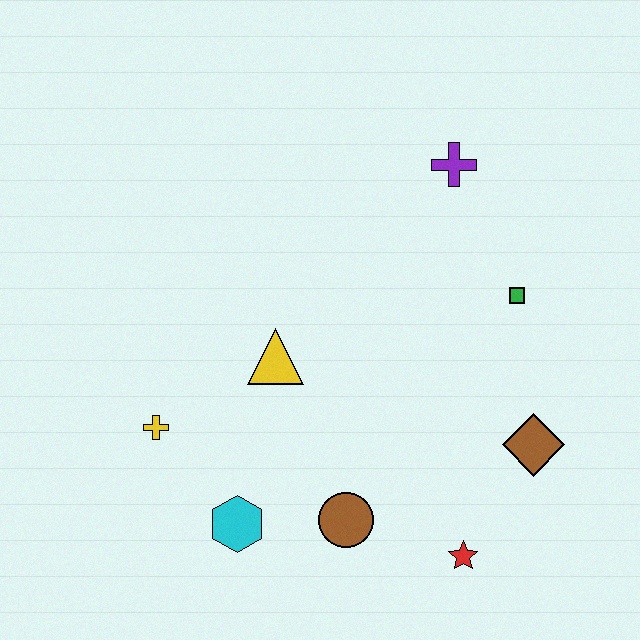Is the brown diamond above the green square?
No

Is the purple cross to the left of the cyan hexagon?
No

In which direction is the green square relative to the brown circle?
The green square is above the brown circle.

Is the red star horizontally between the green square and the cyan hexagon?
Yes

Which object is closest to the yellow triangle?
The yellow cross is closest to the yellow triangle.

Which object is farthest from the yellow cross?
The purple cross is farthest from the yellow cross.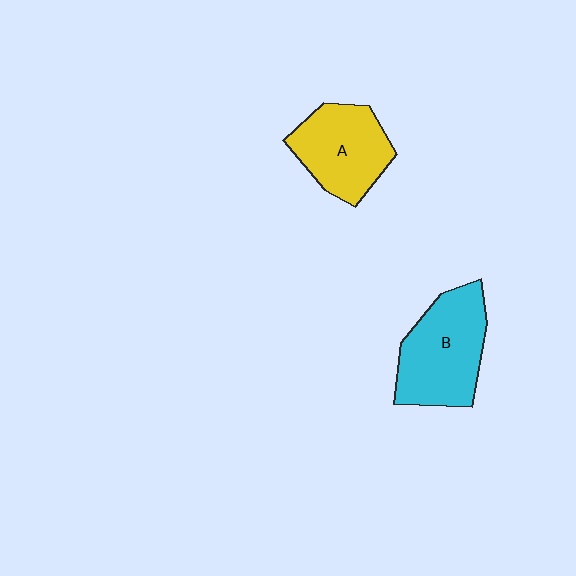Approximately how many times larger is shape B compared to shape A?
Approximately 1.2 times.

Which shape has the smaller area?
Shape A (yellow).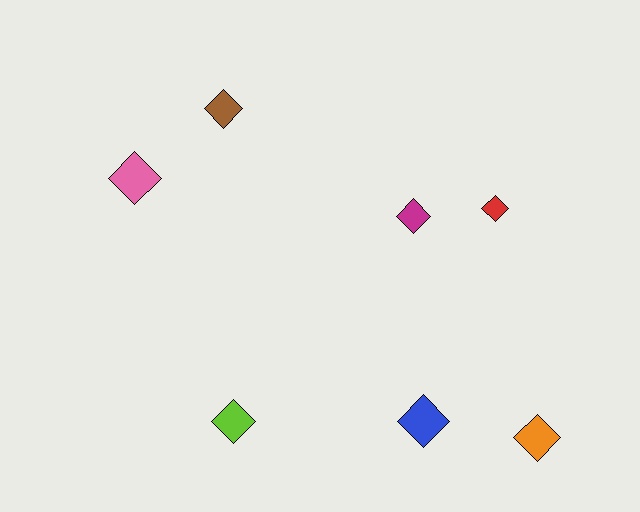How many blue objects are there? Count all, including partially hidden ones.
There is 1 blue object.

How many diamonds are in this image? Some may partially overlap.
There are 7 diamonds.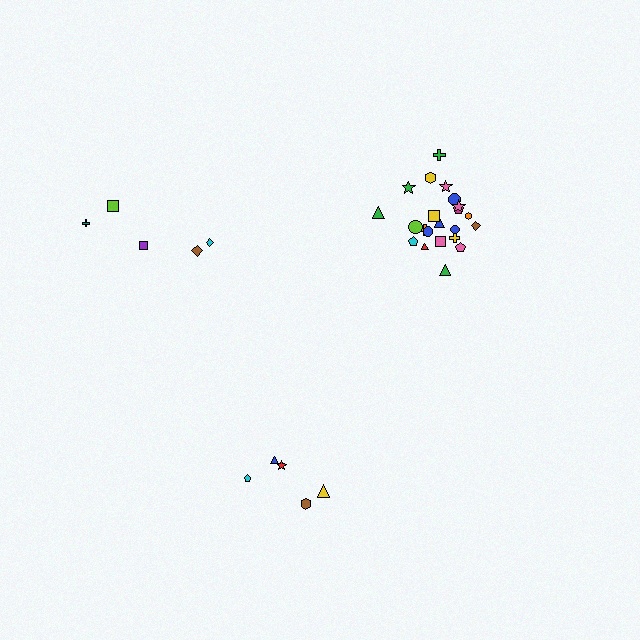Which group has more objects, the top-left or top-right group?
The top-right group.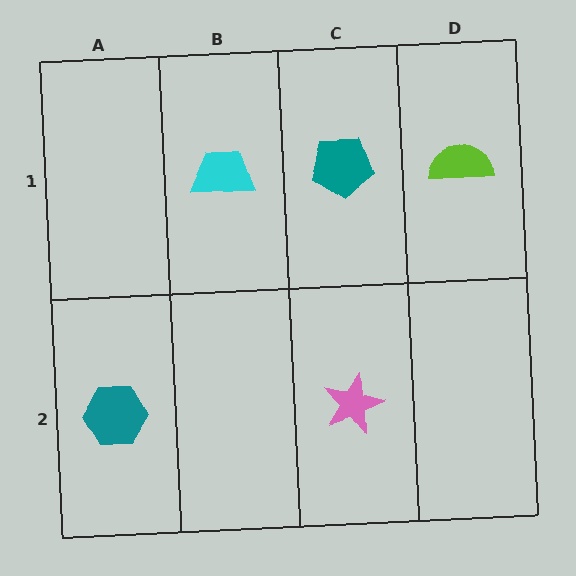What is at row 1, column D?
A lime semicircle.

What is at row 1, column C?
A teal pentagon.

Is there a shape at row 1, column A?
No, that cell is empty.